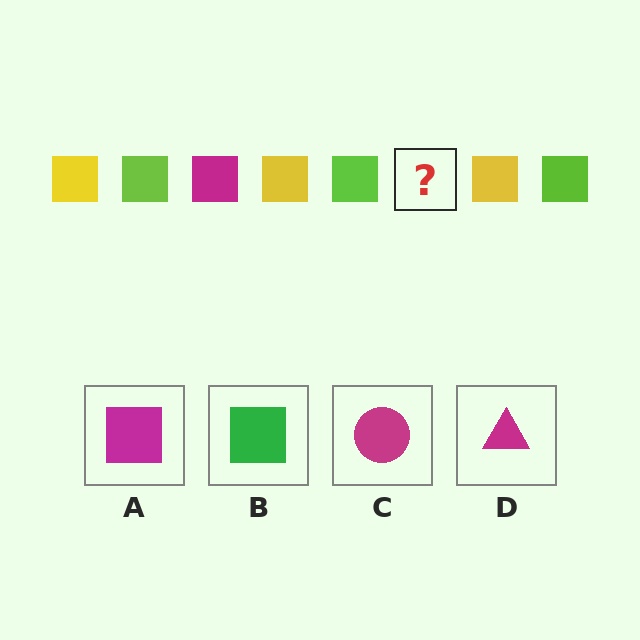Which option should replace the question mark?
Option A.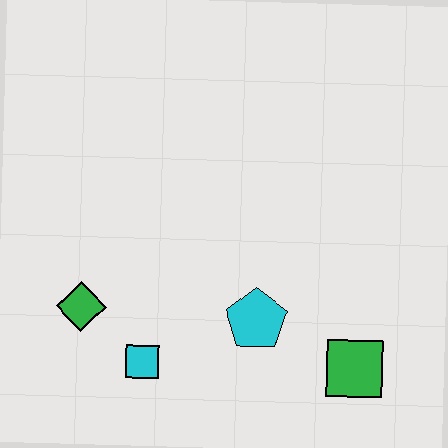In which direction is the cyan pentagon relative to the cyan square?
The cyan pentagon is to the right of the cyan square.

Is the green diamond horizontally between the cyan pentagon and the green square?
No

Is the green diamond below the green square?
No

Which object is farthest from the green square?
The green diamond is farthest from the green square.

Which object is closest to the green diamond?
The cyan square is closest to the green diamond.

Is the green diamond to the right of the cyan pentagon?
No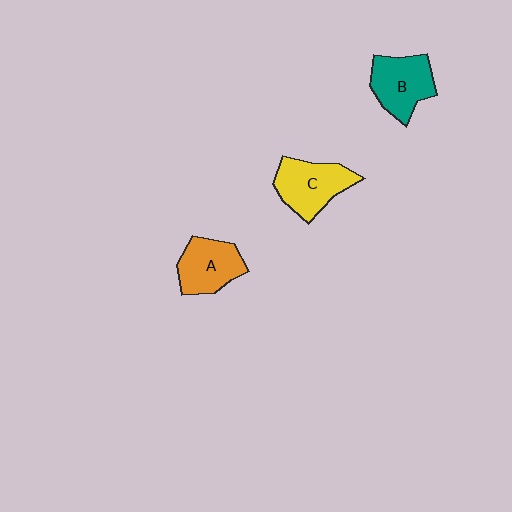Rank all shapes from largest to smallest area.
From largest to smallest: C (yellow), B (teal), A (orange).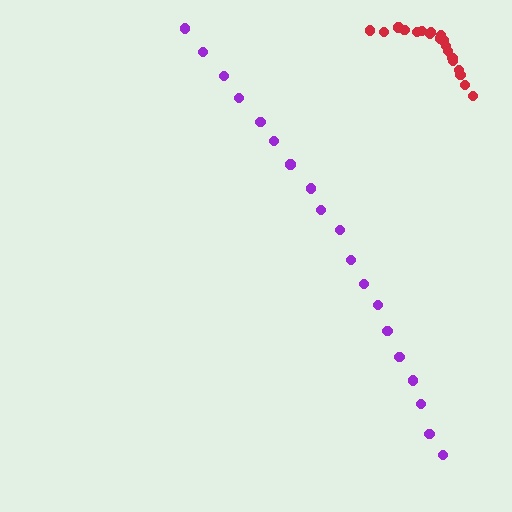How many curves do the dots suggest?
There are 2 distinct paths.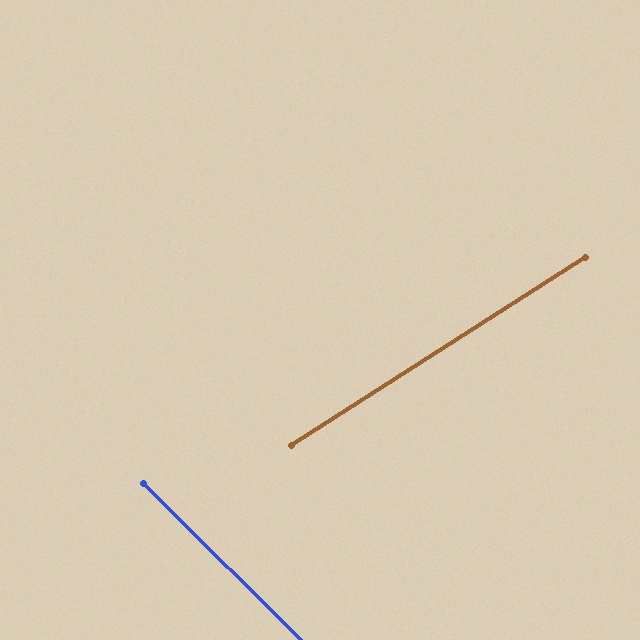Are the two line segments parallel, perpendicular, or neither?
Neither parallel nor perpendicular — they differ by about 77°.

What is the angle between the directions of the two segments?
Approximately 77 degrees.